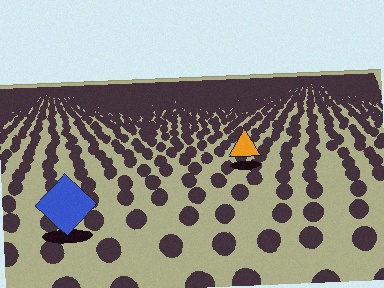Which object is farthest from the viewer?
The orange triangle is farthest from the viewer. It appears smaller and the ground texture around it is denser.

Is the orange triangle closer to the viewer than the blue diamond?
No. The blue diamond is closer — you can tell from the texture gradient: the ground texture is coarser near it.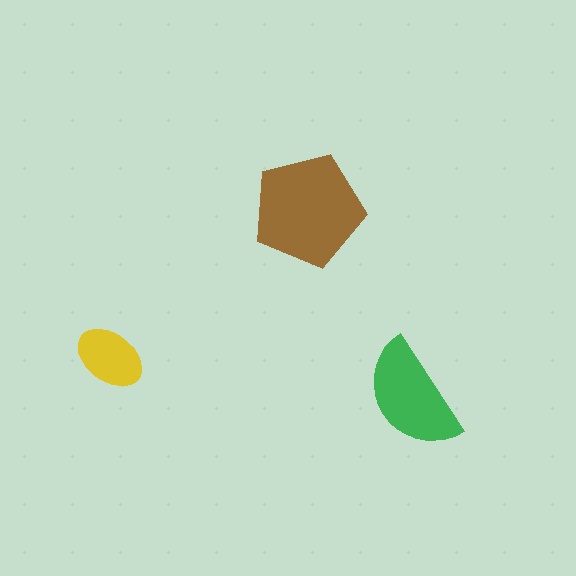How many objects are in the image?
There are 3 objects in the image.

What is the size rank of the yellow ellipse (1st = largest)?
3rd.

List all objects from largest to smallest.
The brown pentagon, the green semicircle, the yellow ellipse.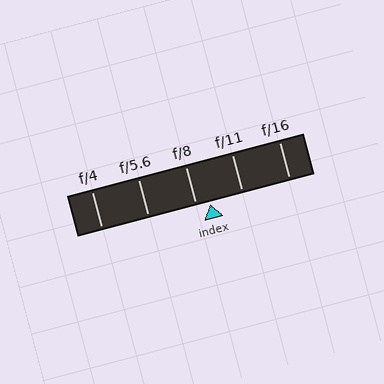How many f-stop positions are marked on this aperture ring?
There are 5 f-stop positions marked.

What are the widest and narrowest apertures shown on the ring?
The widest aperture shown is f/4 and the narrowest is f/16.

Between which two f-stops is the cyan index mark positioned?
The index mark is between f/8 and f/11.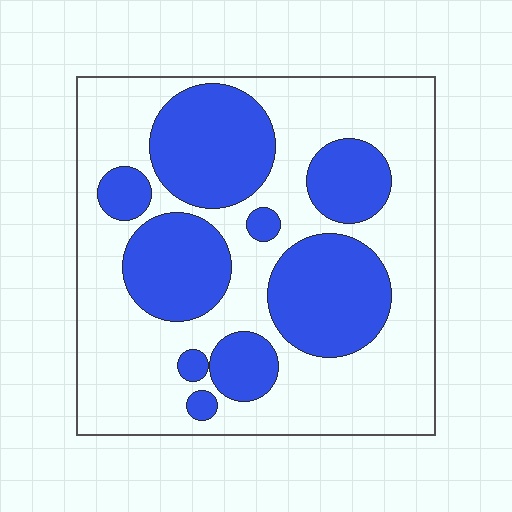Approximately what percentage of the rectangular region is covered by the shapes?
Approximately 40%.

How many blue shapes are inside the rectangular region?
9.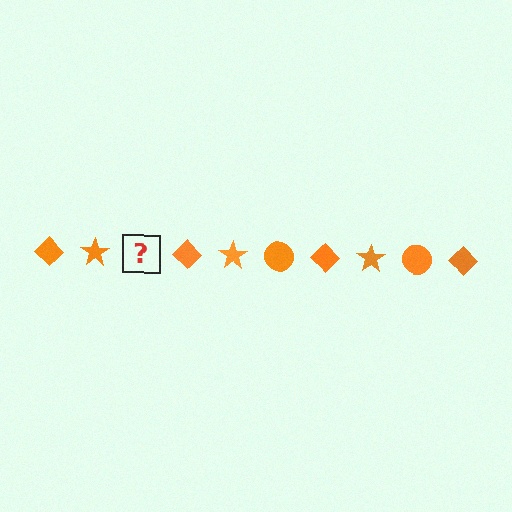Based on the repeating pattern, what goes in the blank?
The blank should be an orange circle.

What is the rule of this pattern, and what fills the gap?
The rule is that the pattern cycles through diamond, star, circle shapes in orange. The gap should be filled with an orange circle.